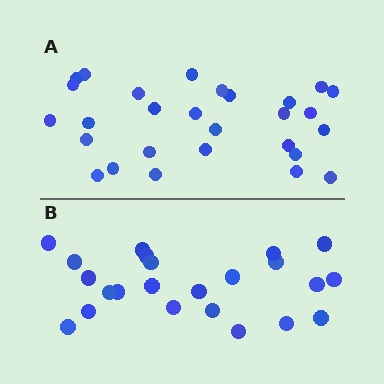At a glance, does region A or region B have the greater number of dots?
Region A (the top region) has more dots.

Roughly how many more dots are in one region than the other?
Region A has about 5 more dots than region B.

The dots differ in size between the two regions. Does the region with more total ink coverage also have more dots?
No. Region B has more total ink coverage because its dots are larger, but region A actually contains more individual dots. Total area can be misleading — the number of items is what matters here.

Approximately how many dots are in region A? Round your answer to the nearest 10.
About 30 dots. (The exact count is 28, which rounds to 30.)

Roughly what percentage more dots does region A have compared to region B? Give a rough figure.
About 20% more.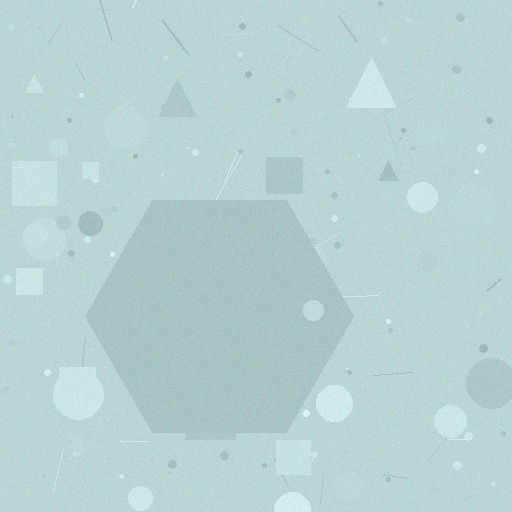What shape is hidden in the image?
A hexagon is hidden in the image.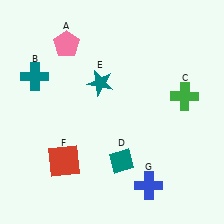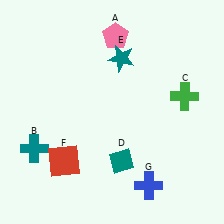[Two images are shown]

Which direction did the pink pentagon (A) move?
The pink pentagon (A) moved right.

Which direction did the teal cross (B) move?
The teal cross (B) moved down.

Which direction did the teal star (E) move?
The teal star (E) moved up.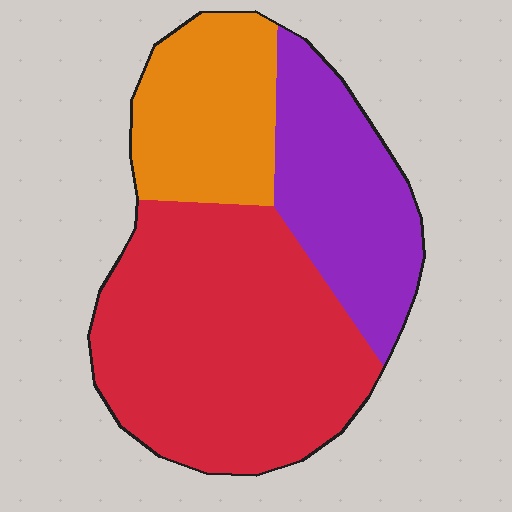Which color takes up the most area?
Red, at roughly 50%.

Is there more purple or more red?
Red.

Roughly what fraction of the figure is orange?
Orange covers 22% of the figure.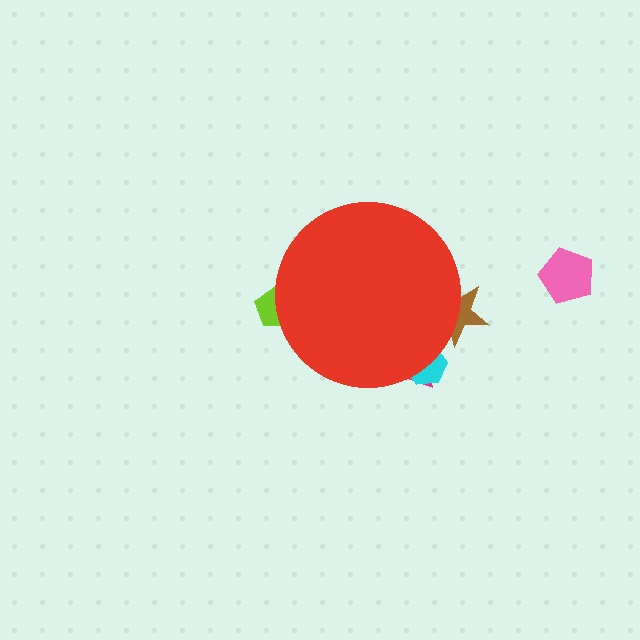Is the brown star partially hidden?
Yes, the brown star is partially hidden behind the red circle.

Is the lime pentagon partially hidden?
Yes, the lime pentagon is partially hidden behind the red circle.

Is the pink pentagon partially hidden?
No, the pink pentagon is fully visible.